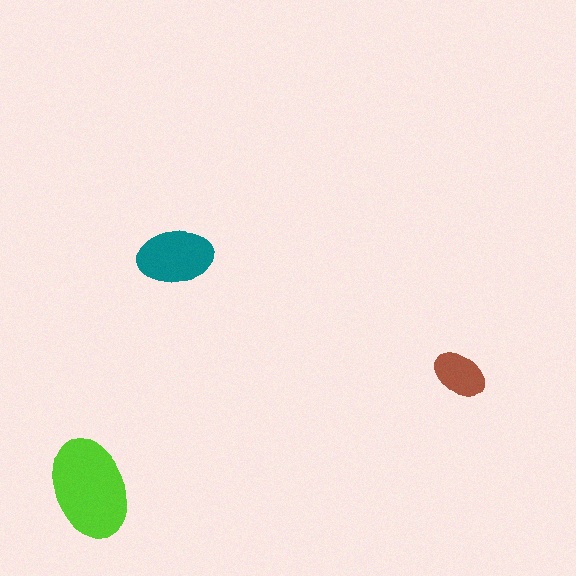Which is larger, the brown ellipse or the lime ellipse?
The lime one.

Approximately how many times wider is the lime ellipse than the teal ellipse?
About 1.5 times wider.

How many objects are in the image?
There are 3 objects in the image.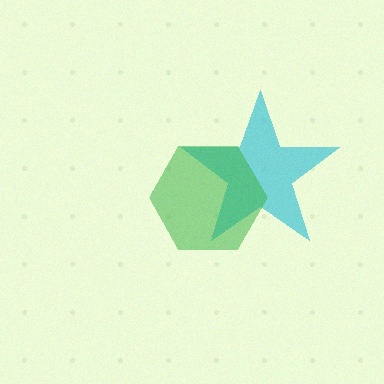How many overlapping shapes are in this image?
There are 2 overlapping shapes in the image.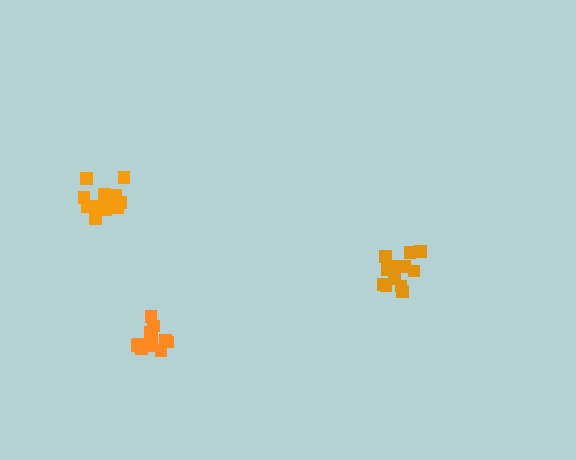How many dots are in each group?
Group 1: 11 dots, Group 2: 12 dots, Group 3: 13 dots (36 total).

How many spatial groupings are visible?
There are 3 spatial groupings.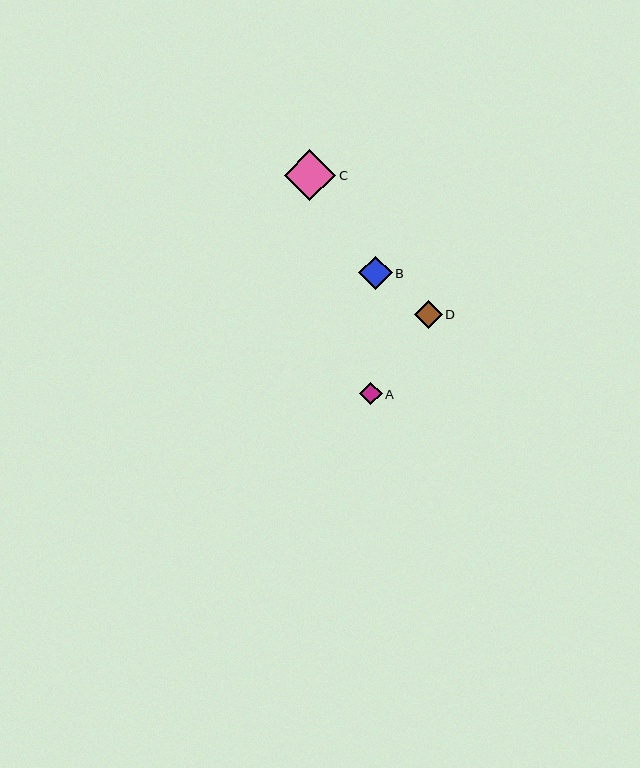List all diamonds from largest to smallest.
From largest to smallest: C, B, D, A.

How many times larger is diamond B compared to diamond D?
Diamond B is approximately 1.2 times the size of diamond D.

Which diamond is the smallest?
Diamond A is the smallest with a size of approximately 22 pixels.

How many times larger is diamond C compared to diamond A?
Diamond C is approximately 2.3 times the size of diamond A.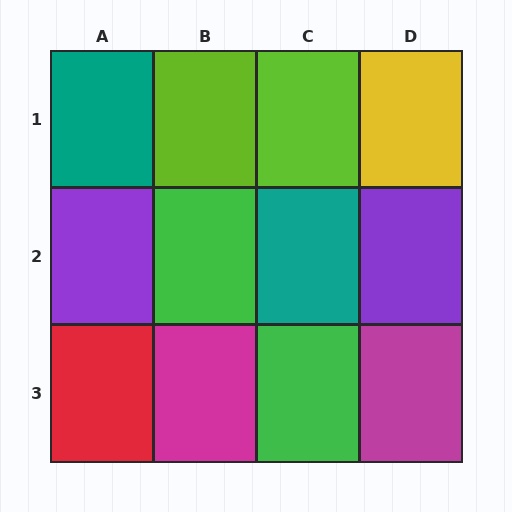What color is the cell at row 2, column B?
Green.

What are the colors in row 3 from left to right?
Red, magenta, green, magenta.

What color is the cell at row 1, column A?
Teal.